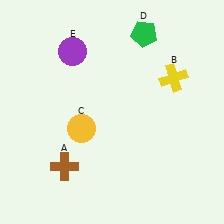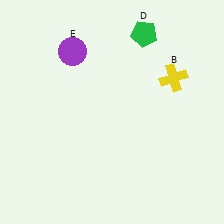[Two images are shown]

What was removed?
The brown cross (A), the yellow circle (C) were removed in Image 2.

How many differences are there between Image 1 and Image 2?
There are 2 differences between the two images.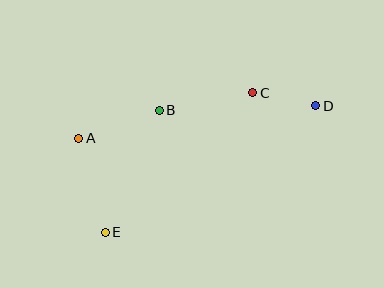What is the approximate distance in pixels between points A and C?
The distance between A and C is approximately 180 pixels.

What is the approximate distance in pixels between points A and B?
The distance between A and B is approximately 85 pixels.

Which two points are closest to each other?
Points C and D are closest to each other.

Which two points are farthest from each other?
Points D and E are farthest from each other.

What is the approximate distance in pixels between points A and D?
The distance between A and D is approximately 239 pixels.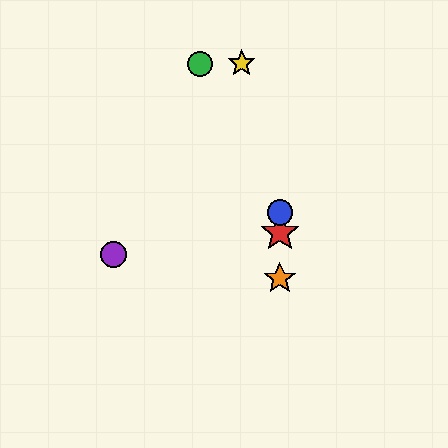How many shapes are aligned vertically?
3 shapes (the red star, the blue circle, the orange star) are aligned vertically.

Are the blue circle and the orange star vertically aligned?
Yes, both are at x≈280.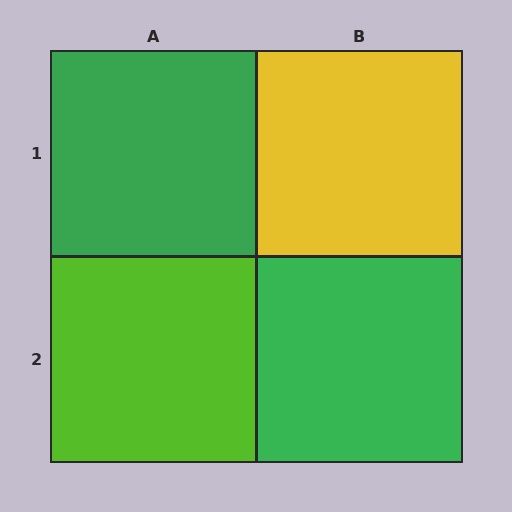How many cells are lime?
1 cell is lime.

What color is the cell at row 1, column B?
Yellow.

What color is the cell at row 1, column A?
Green.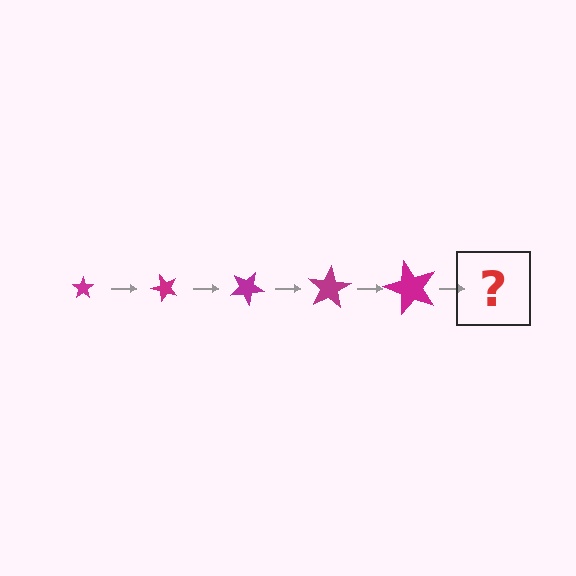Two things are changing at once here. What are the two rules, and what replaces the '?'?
The two rules are that the star grows larger each step and it rotates 50 degrees each step. The '?' should be a star, larger than the previous one and rotated 250 degrees from the start.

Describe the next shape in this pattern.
It should be a star, larger than the previous one and rotated 250 degrees from the start.